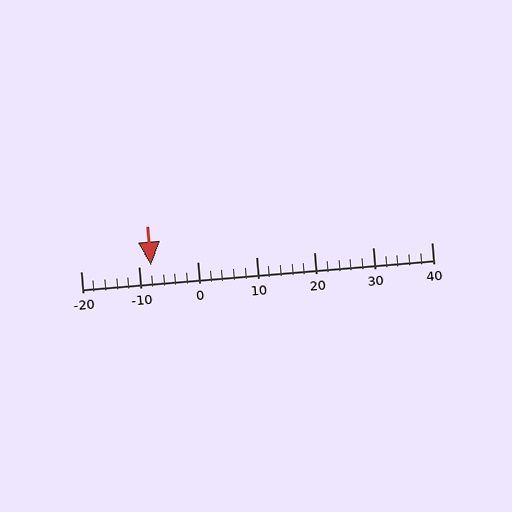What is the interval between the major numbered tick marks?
The major tick marks are spaced 10 units apart.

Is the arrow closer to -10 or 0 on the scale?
The arrow is closer to -10.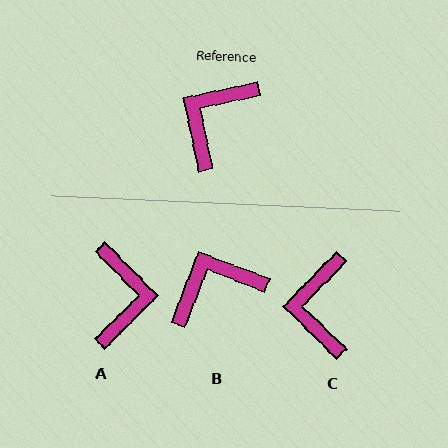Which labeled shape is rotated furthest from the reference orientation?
A, about 147 degrees away.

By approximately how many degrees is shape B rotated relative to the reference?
Approximately 33 degrees clockwise.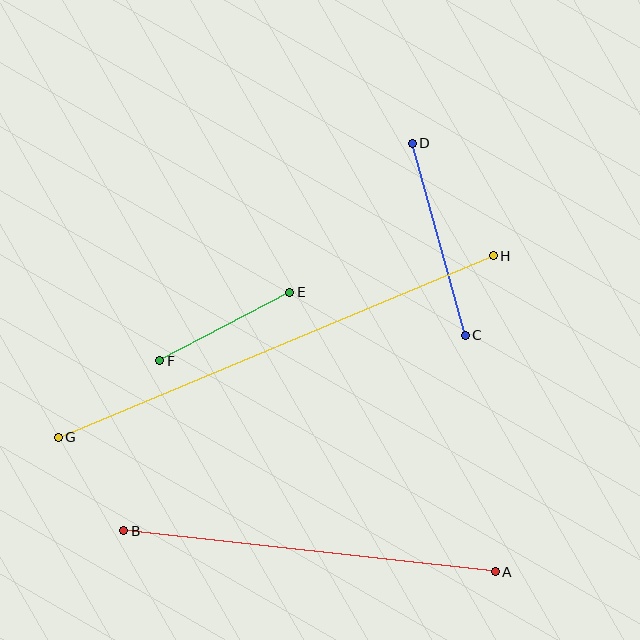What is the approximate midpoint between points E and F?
The midpoint is at approximately (225, 327) pixels.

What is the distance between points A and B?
The distance is approximately 374 pixels.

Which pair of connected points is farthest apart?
Points G and H are farthest apart.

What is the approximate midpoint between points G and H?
The midpoint is at approximately (276, 347) pixels.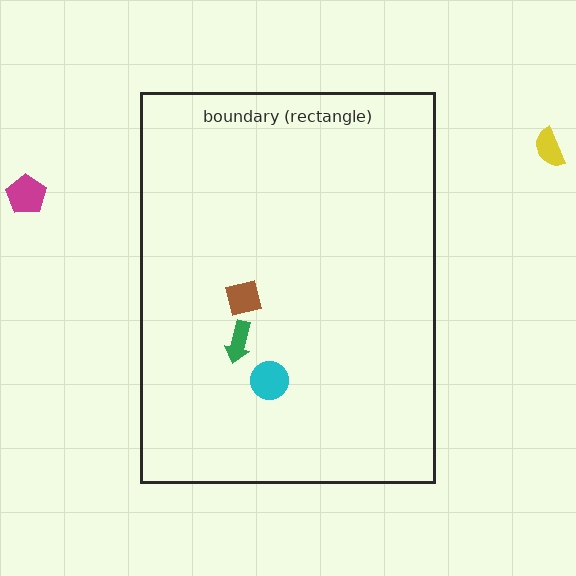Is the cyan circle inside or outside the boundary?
Inside.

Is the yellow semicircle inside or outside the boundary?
Outside.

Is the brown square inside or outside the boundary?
Inside.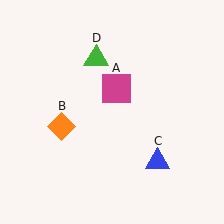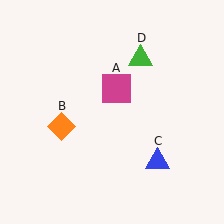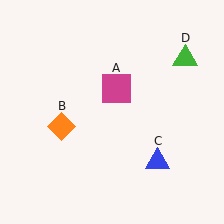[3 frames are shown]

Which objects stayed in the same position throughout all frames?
Magenta square (object A) and orange diamond (object B) and blue triangle (object C) remained stationary.